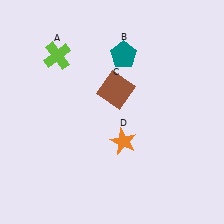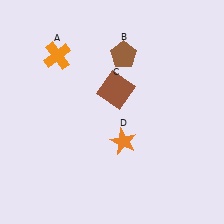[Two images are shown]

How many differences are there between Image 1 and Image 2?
There are 2 differences between the two images.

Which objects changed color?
A changed from lime to orange. B changed from teal to brown.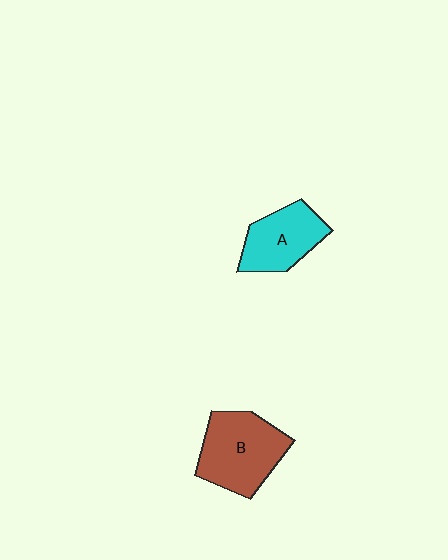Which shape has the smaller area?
Shape A (cyan).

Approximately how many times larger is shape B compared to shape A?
Approximately 1.3 times.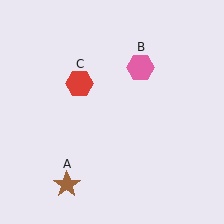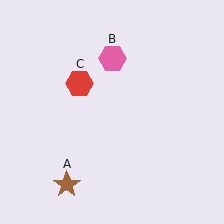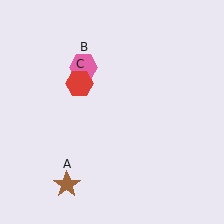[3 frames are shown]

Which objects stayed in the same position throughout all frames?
Brown star (object A) and red hexagon (object C) remained stationary.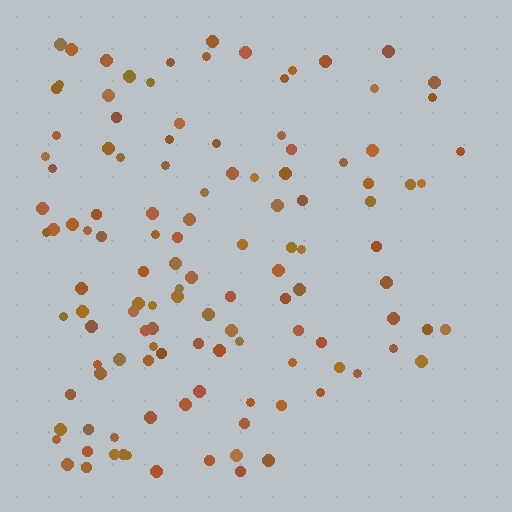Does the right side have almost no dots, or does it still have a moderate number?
Still a moderate number, just noticeably fewer than the left.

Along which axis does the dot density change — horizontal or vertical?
Horizontal.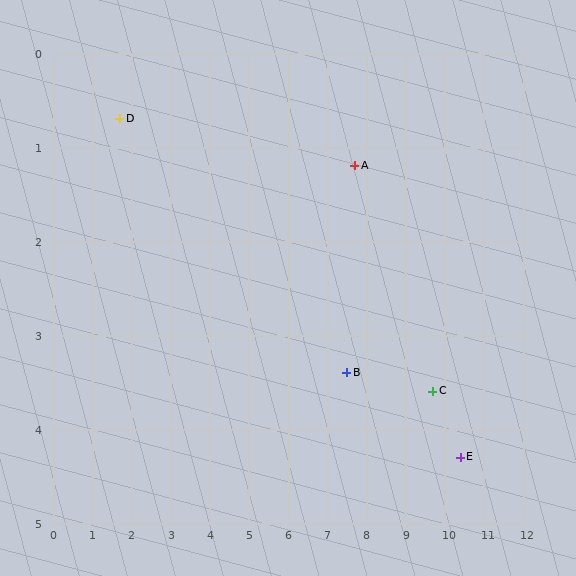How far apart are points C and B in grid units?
Points C and B are about 2.2 grid units apart.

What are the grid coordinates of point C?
Point C is at approximately (9.7, 3.6).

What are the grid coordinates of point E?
Point E is at approximately (10.4, 4.3).